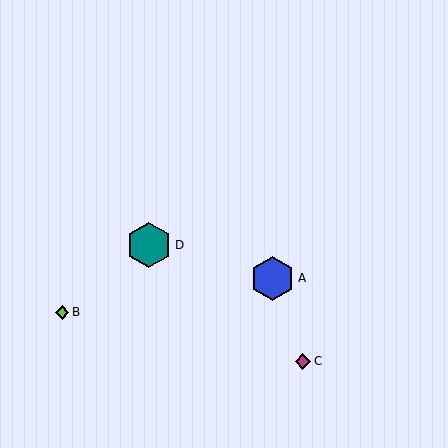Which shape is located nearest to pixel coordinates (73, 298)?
The lime diamond (labeled B) at (62, 312) is nearest to that location.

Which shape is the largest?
The teal hexagon (labeled D) is the largest.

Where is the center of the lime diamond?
The center of the lime diamond is at (62, 312).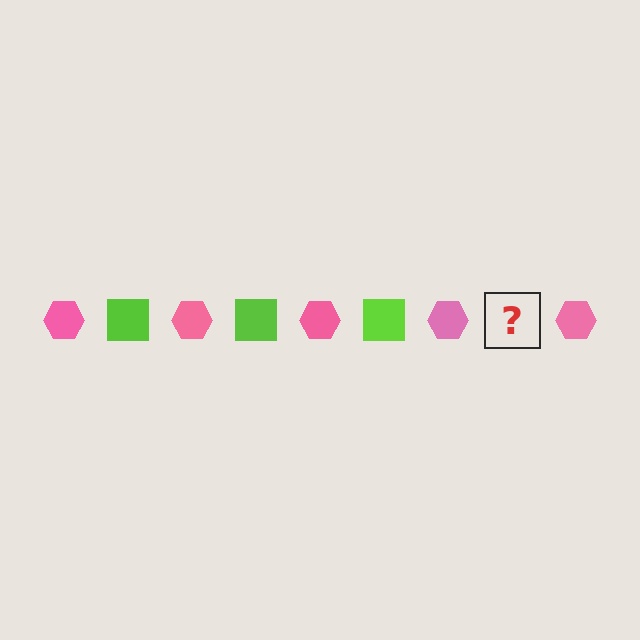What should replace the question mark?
The question mark should be replaced with a lime square.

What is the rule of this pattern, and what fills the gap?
The rule is that the pattern alternates between pink hexagon and lime square. The gap should be filled with a lime square.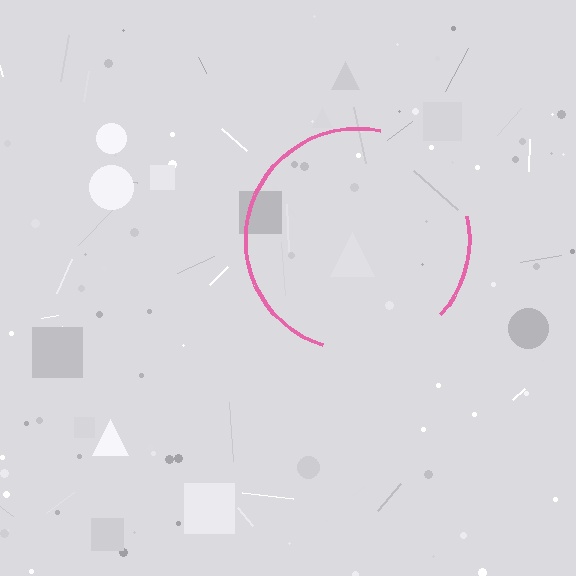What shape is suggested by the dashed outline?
The dashed outline suggests a circle.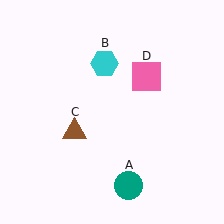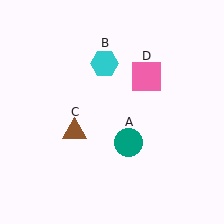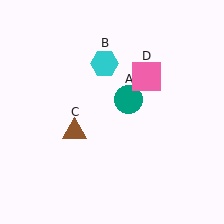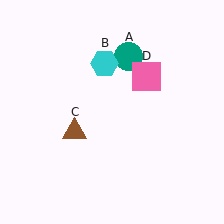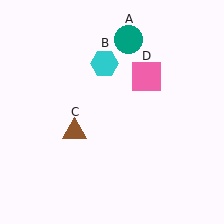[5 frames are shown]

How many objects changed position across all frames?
1 object changed position: teal circle (object A).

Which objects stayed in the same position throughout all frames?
Cyan hexagon (object B) and brown triangle (object C) and pink square (object D) remained stationary.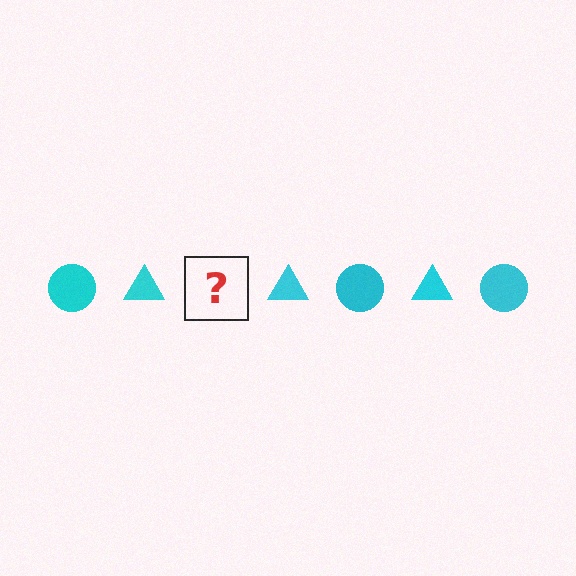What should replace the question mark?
The question mark should be replaced with a cyan circle.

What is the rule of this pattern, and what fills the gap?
The rule is that the pattern cycles through circle, triangle shapes in cyan. The gap should be filled with a cyan circle.